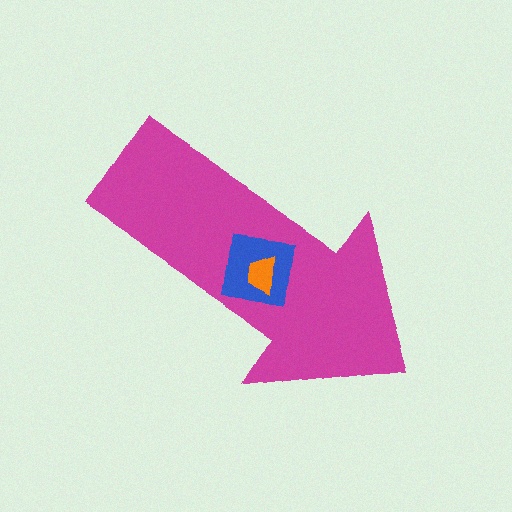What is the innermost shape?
The orange trapezoid.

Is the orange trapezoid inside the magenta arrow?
Yes.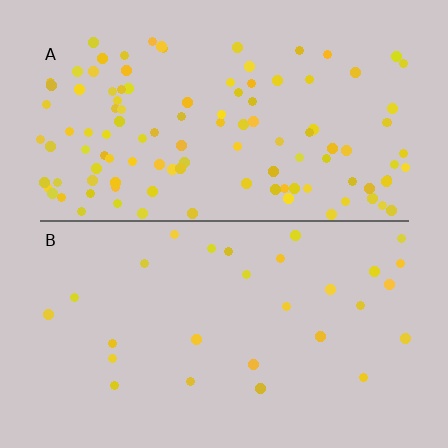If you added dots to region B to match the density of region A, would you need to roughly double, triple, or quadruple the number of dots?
Approximately quadruple.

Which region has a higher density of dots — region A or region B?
A (the top).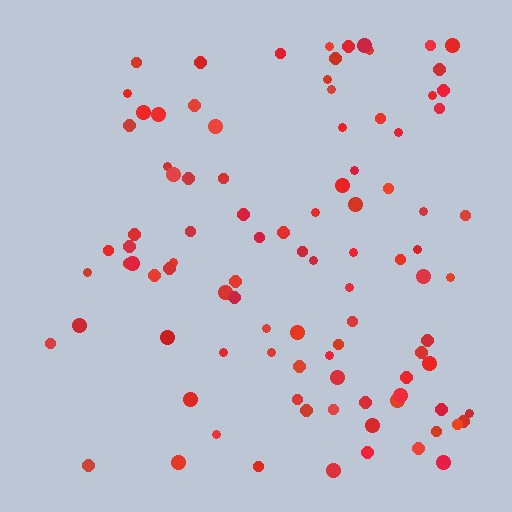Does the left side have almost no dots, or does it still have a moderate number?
Still a moderate number, just noticeably fewer than the right.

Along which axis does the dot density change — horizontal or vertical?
Horizontal.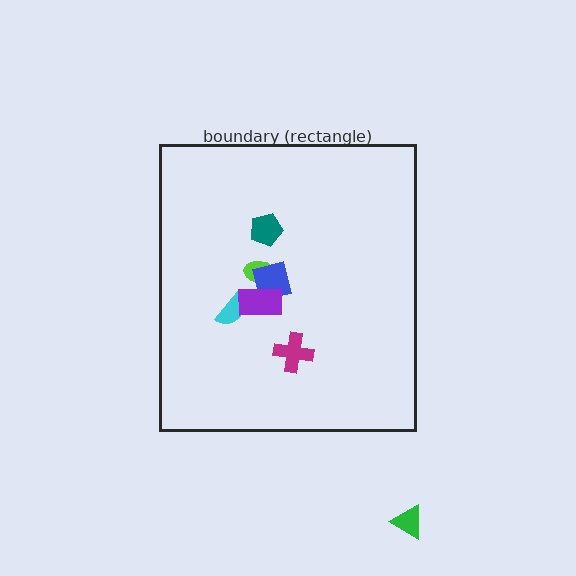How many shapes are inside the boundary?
6 inside, 1 outside.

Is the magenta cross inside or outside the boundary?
Inside.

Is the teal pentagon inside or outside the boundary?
Inside.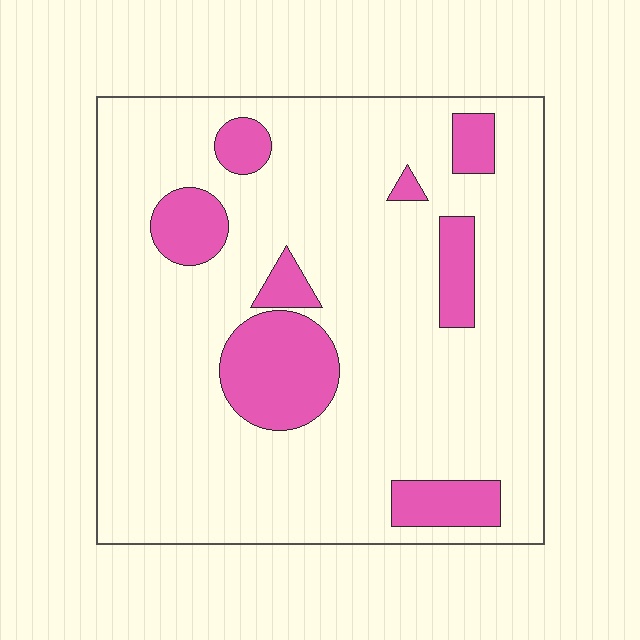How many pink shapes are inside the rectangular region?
8.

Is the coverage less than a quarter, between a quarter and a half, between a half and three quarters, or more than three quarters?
Less than a quarter.